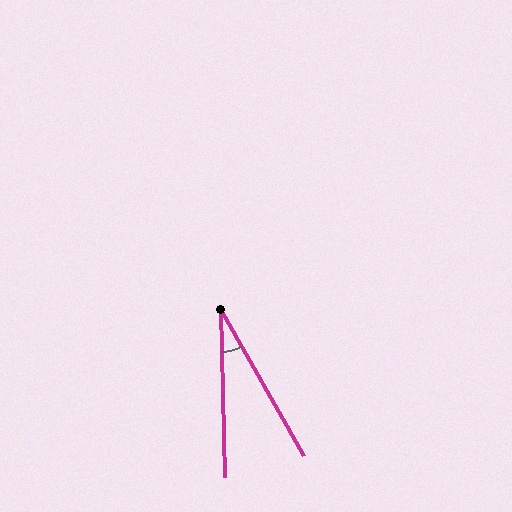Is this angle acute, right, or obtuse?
It is acute.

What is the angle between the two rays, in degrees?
Approximately 29 degrees.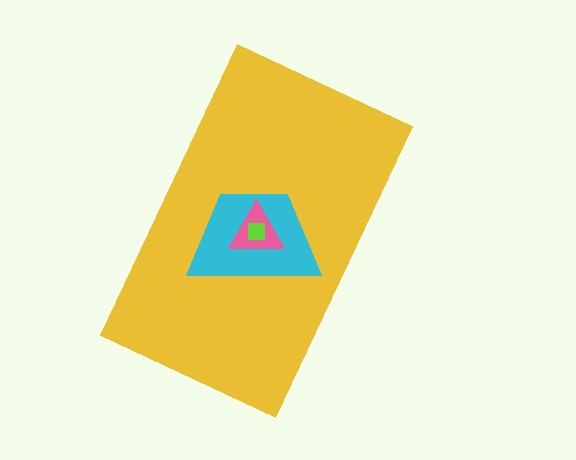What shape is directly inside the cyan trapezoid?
The pink triangle.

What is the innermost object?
The lime square.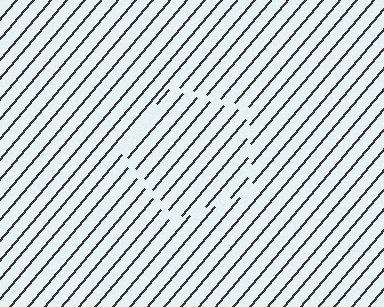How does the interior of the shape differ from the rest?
The interior of the shape contains the same grating, shifted by half a period — the contour is defined by the phase discontinuity where line-ends from the inner and outer gratings abut.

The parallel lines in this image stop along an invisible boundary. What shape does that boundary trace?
An illusory pentagon. The interior of the shape contains the same grating, shifted by half a period — the contour is defined by the phase discontinuity where line-ends from the inner and outer gratings abut.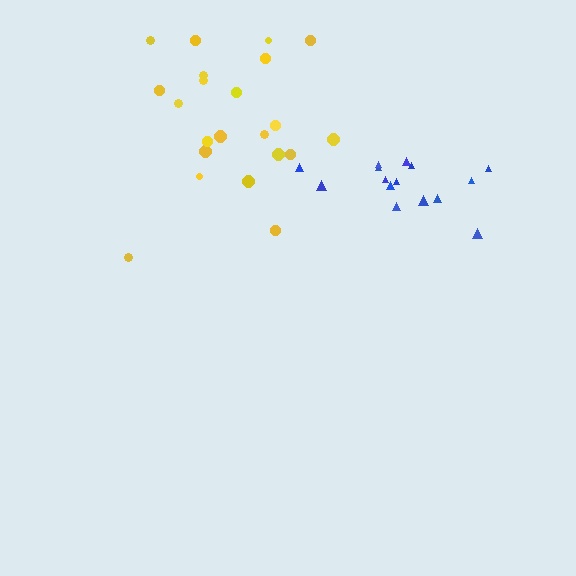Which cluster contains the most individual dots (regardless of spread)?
Yellow (22).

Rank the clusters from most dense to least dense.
blue, yellow.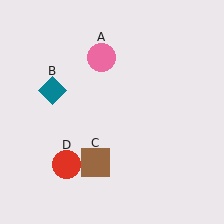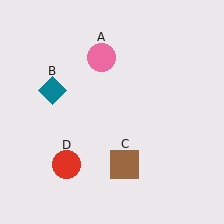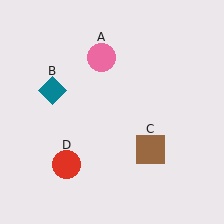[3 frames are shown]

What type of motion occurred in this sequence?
The brown square (object C) rotated counterclockwise around the center of the scene.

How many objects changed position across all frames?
1 object changed position: brown square (object C).